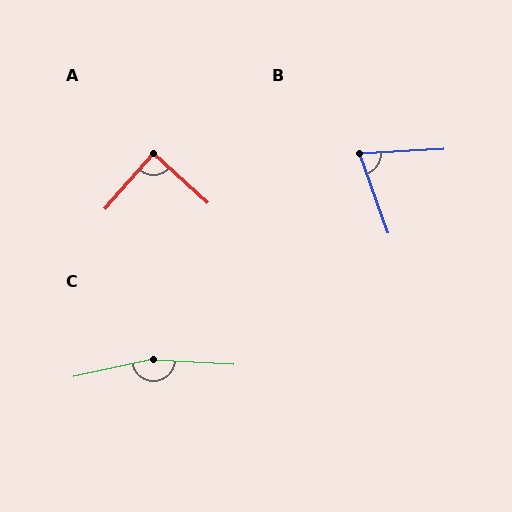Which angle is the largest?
C, at approximately 165 degrees.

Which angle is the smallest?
B, at approximately 73 degrees.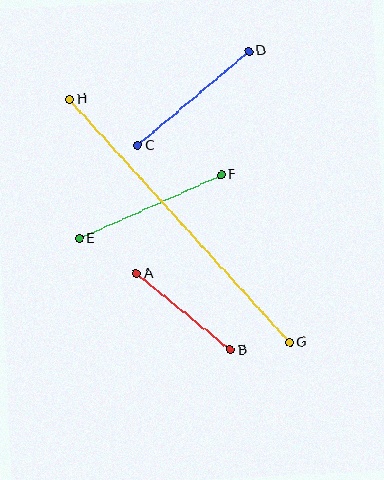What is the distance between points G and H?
The distance is approximately 328 pixels.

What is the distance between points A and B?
The distance is approximately 121 pixels.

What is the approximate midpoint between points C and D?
The midpoint is at approximately (193, 98) pixels.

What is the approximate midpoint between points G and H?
The midpoint is at approximately (180, 221) pixels.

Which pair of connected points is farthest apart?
Points G and H are farthest apart.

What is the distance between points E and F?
The distance is approximately 156 pixels.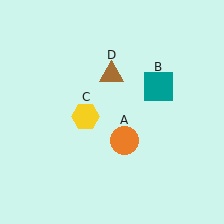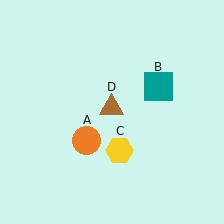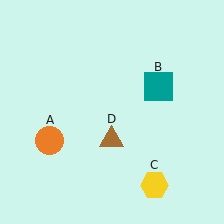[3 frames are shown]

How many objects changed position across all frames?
3 objects changed position: orange circle (object A), yellow hexagon (object C), brown triangle (object D).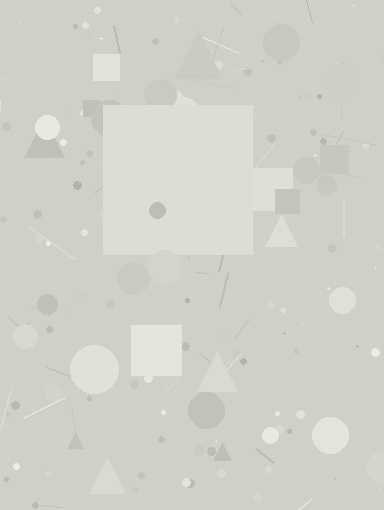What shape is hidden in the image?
A square is hidden in the image.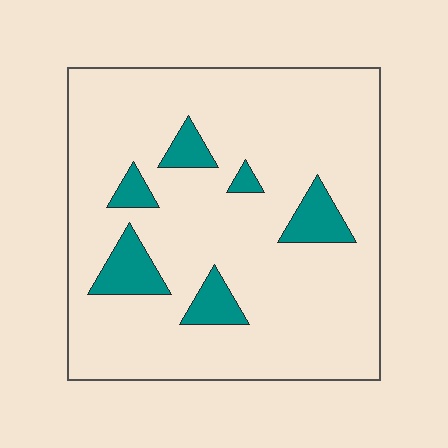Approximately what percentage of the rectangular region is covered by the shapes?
Approximately 10%.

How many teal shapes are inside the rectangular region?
6.